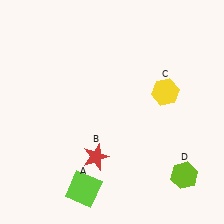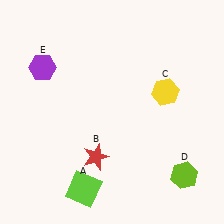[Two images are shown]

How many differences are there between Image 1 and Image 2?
There is 1 difference between the two images.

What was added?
A purple hexagon (E) was added in Image 2.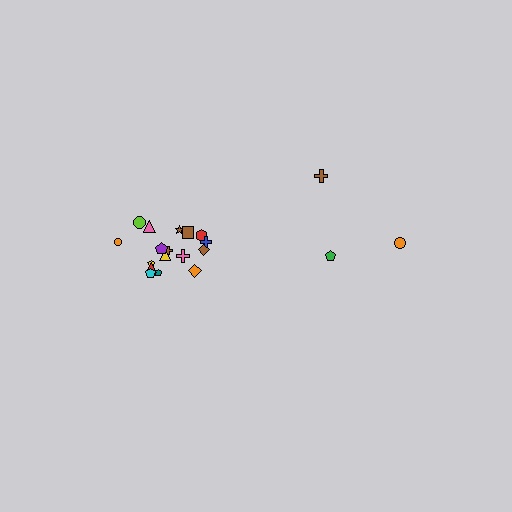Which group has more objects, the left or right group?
The left group.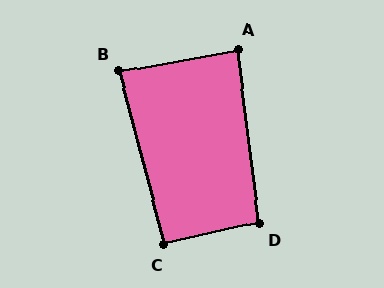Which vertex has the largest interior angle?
D, at approximately 95 degrees.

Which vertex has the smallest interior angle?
B, at approximately 85 degrees.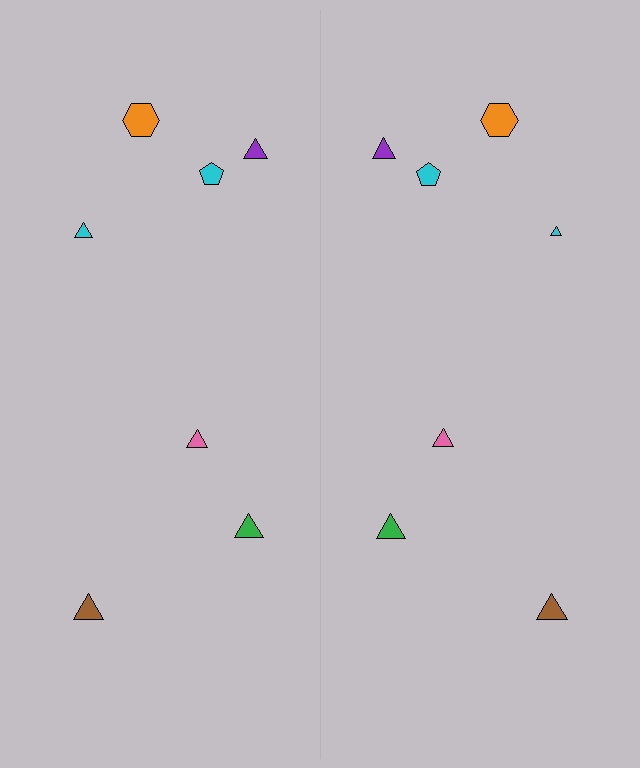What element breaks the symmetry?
The cyan triangle on the right side has a different size than its mirror counterpart.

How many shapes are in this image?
There are 14 shapes in this image.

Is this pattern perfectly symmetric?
No, the pattern is not perfectly symmetric. The cyan triangle on the right side has a different size than its mirror counterpart.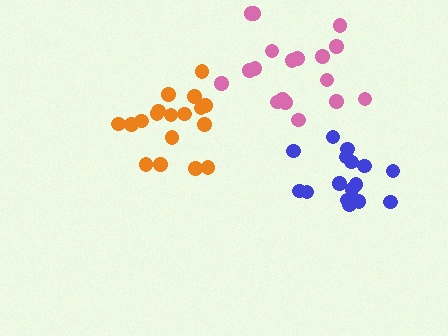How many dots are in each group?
Group 1: 18 dots, Group 2: 16 dots, Group 3: 18 dots (52 total).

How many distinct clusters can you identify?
There are 3 distinct clusters.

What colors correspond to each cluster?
The clusters are colored: orange, blue, pink.